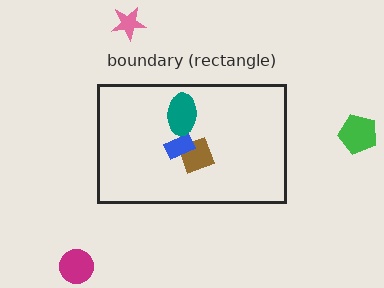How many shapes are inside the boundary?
3 inside, 3 outside.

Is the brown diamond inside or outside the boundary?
Inside.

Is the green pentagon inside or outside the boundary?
Outside.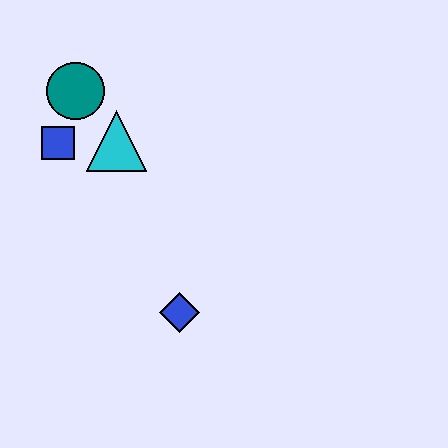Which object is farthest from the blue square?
The blue diamond is farthest from the blue square.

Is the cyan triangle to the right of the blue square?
Yes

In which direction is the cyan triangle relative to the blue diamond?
The cyan triangle is above the blue diamond.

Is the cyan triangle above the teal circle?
No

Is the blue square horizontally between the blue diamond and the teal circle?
No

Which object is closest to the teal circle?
The blue square is closest to the teal circle.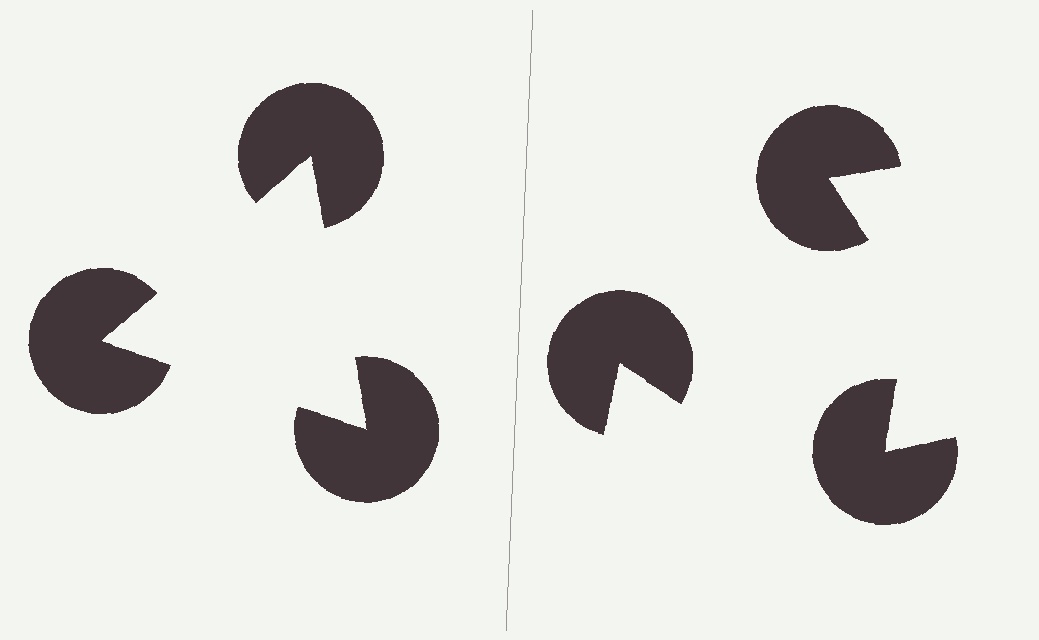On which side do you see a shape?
An illusory triangle appears on the left side. On the right side the wedge cuts are rotated, so no coherent shape forms.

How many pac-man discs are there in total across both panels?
6 — 3 on each side.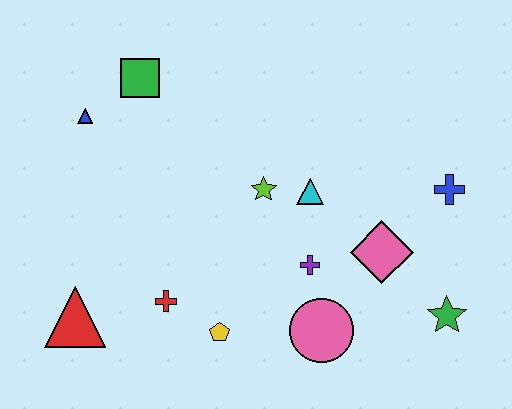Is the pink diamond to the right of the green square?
Yes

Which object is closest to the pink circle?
The purple cross is closest to the pink circle.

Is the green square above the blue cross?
Yes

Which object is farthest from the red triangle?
The blue cross is farthest from the red triangle.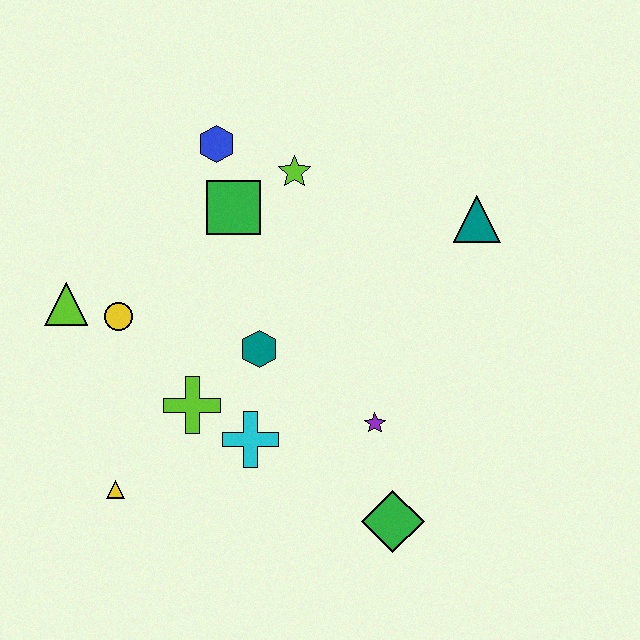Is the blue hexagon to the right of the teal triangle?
No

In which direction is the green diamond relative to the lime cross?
The green diamond is to the right of the lime cross.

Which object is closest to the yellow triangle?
The lime cross is closest to the yellow triangle.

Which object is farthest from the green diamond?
The blue hexagon is farthest from the green diamond.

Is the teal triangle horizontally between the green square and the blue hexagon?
No